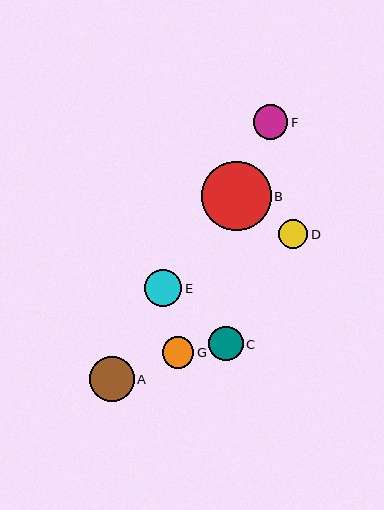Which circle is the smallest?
Circle D is the smallest with a size of approximately 30 pixels.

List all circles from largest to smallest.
From largest to smallest: B, A, E, C, F, G, D.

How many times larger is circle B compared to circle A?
Circle B is approximately 1.5 times the size of circle A.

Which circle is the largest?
Circle B is the largest with a size of approximately 70 pixels.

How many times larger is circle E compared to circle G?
Circle E is approximately 1.2 times the size of circle G.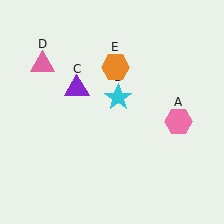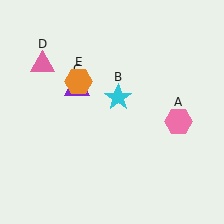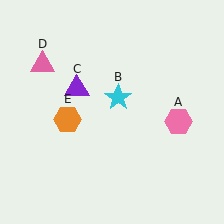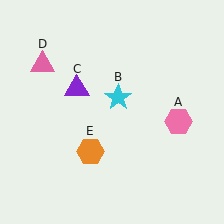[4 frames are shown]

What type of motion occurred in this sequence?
The orange hexagon (object E) rotated counterclockwise around the center of the scene.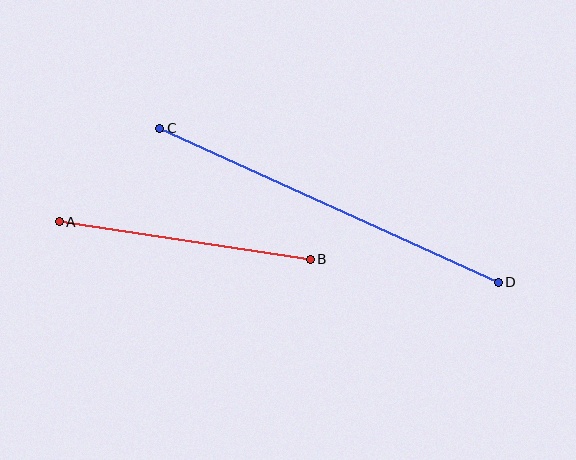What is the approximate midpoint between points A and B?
The midpoint is at approximately (185, 241) pixels.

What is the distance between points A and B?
The distance is approximately 254 pixels.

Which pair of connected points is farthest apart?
Points C and D are farthest apart.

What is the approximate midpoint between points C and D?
The midpoint is at approximately (329, 205) pixels.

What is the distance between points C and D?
The distance is approximately 372 pixels.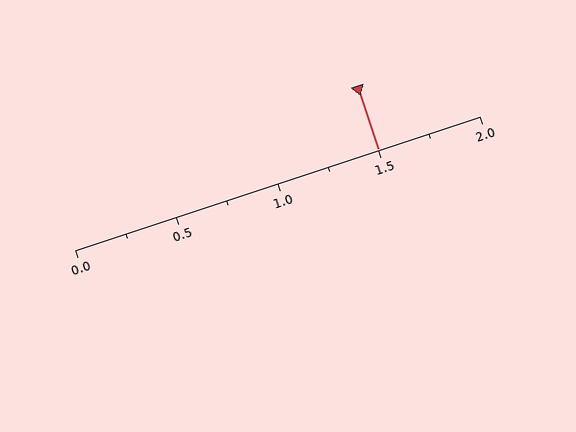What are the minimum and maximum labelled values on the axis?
The axis runs from 0.0 to 2.0.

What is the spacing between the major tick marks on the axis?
The major ticks are spaced 0.5 apart.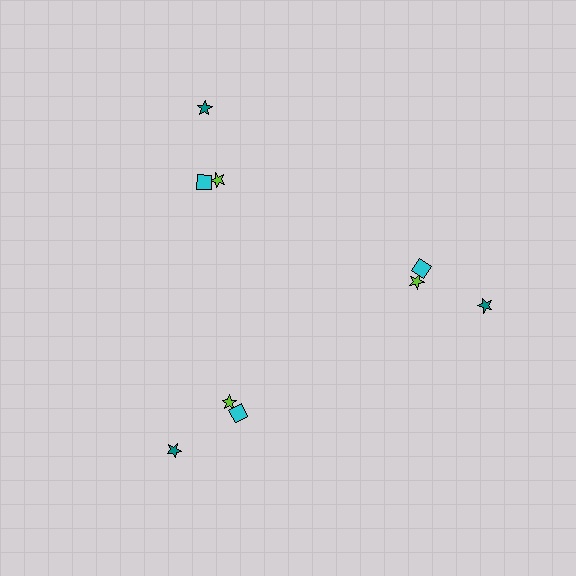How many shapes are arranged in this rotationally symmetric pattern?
There are 9 shapes, arranged in 3 groups of 3.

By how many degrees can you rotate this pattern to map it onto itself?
The pattern maps onto itself every 120 degrees of rotation.